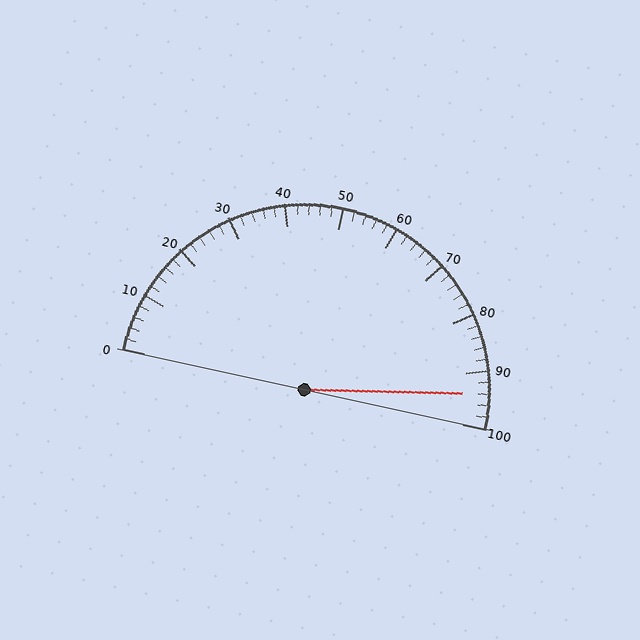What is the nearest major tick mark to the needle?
The nearest major tick mark is 90.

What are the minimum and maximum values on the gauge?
The gauge ranges from 0 to 100.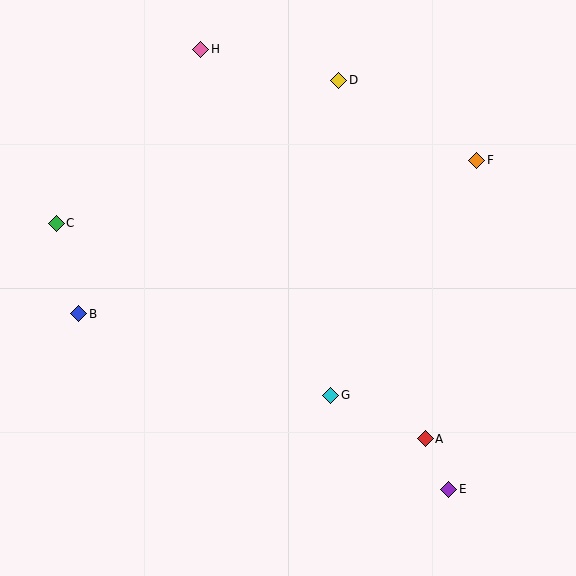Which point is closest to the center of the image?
Point G at (331, 395) is closest to the center.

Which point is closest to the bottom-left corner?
Point B is closest to the bottom-left corner.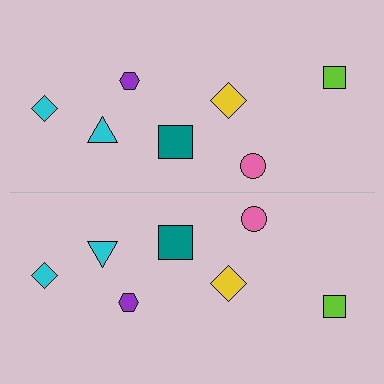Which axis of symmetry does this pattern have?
The pattern has a horizontal axis of symmetry running through the center of the image.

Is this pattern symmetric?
Yes, this pattern has bilateral (reflection) symmetry.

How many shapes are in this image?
There are 14 shapes in this image.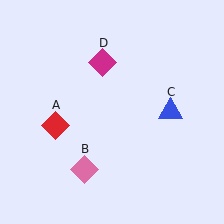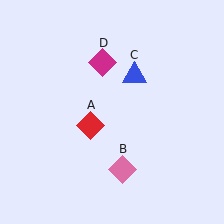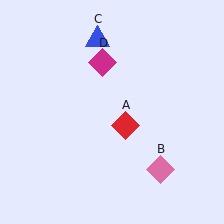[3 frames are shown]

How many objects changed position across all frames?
3 objects changed position: red diamond (object A), pink diamond (object B), blue triangle (object C).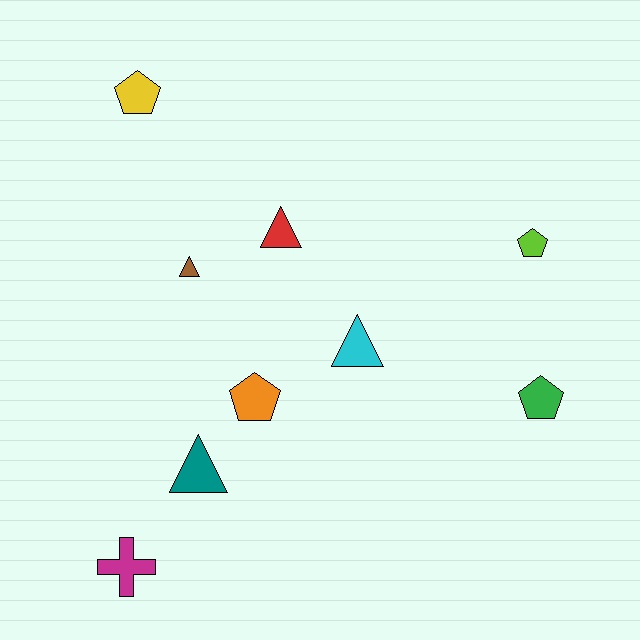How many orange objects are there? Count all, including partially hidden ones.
There is 1 orange object.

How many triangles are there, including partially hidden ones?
There are 4 triangles.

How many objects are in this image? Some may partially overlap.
There are 9 objects.